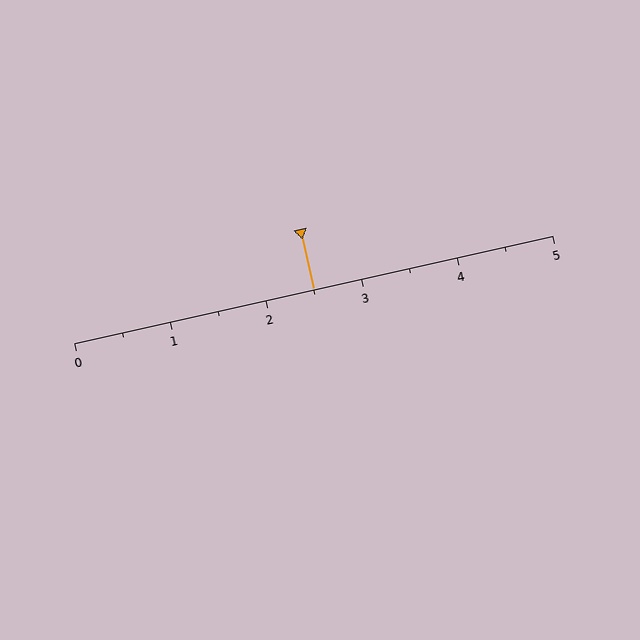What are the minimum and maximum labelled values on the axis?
The axis runs from 0 to 5.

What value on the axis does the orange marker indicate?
The marker indicates approximately 2.5.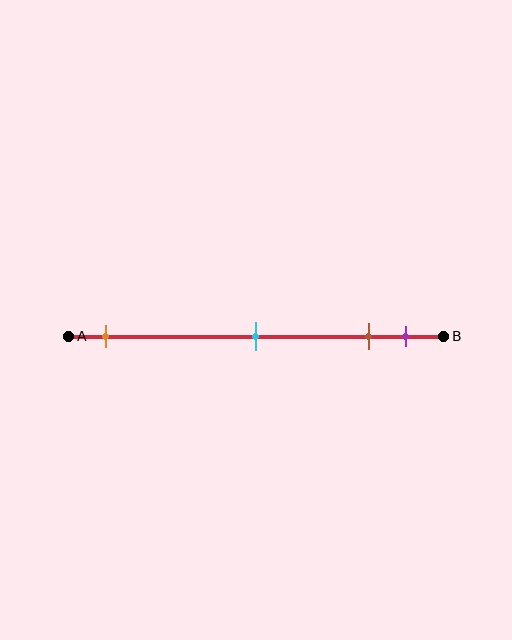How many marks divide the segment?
There are 4 marks dividing the segment.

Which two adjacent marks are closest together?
The brown and purple marks are the closest adjacent pair.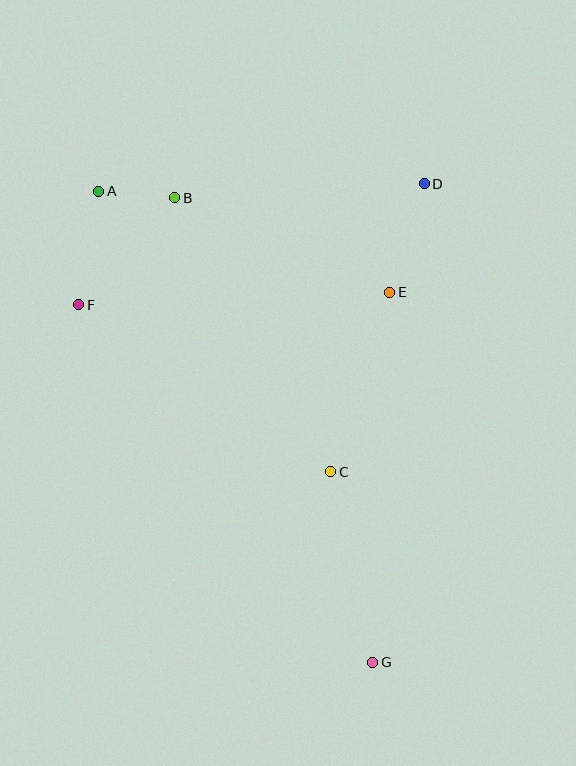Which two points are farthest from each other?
Points A and G are farthest from each other.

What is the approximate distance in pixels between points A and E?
The distance between A and E is approximately 308 pixels.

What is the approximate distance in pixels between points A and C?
The distance between A and C is approximately 364 pixels.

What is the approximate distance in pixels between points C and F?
The distance between C and F is approximately 302 pixels.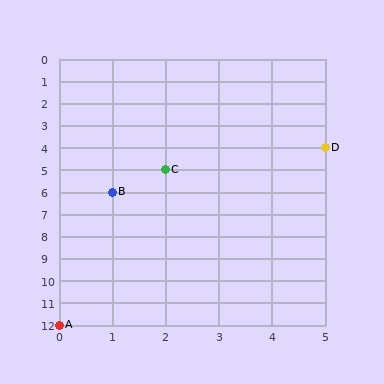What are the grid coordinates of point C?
Point C is at grid coordinates (2, 5).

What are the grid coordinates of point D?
Point D is at grid coordinates (5, 4).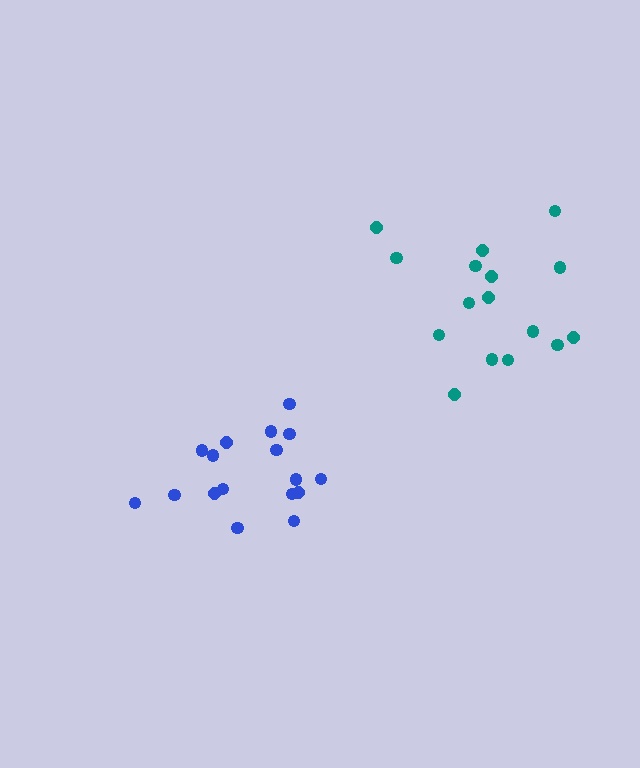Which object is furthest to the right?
The teal cluster is rightmost.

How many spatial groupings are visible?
There are 2 spatial groupings.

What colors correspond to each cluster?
The clusters are colored: teal, blue.